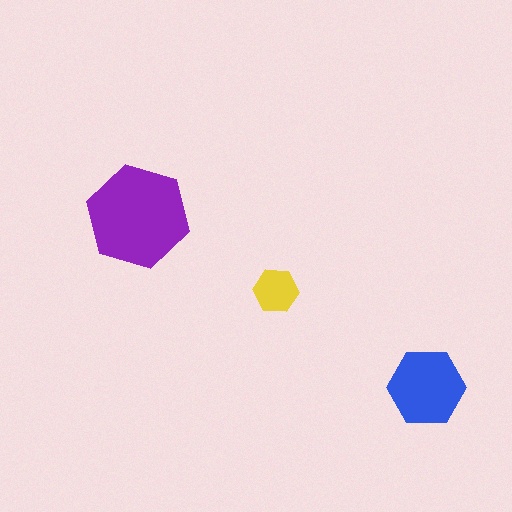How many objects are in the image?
There are 3 objects in the image.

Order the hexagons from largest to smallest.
the purple one, the blue one, the yellow one.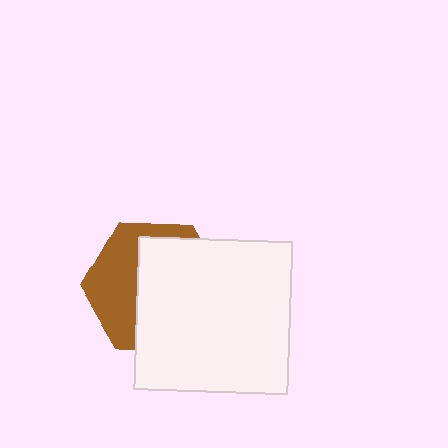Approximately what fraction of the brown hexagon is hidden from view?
Roughly 59% of the brown hexagon is hidden behind the white square.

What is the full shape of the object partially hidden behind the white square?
The partially hidden object is a brown hexagon.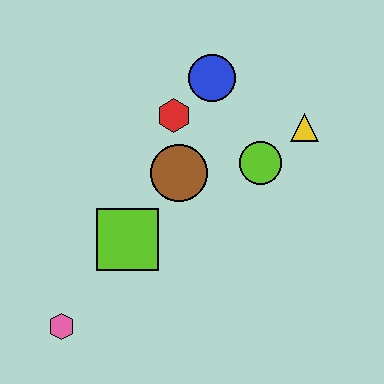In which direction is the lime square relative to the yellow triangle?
The lime square is to the left of the yellow triangle.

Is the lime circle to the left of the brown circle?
No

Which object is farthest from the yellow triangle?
The pink hexagon is farthest from the yellow triangle.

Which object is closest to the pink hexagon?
The lime square is closest to the pink hexagon.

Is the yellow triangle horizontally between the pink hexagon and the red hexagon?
No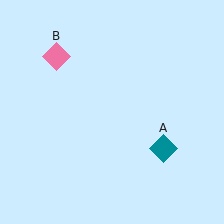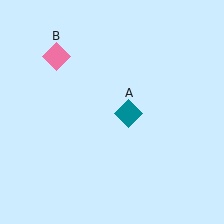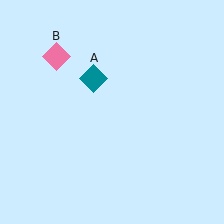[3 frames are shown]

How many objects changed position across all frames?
1 object changed position: teal diamond (object A).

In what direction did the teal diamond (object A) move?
The teal diamond (object A) moved up and to the left.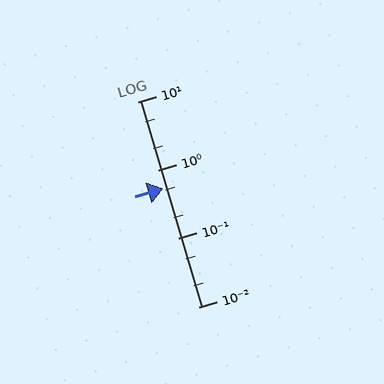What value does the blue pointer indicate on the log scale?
The pointer indicates approximately 0.54.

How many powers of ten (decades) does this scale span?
The scale spans 3 decades, from 0.01 to 10.